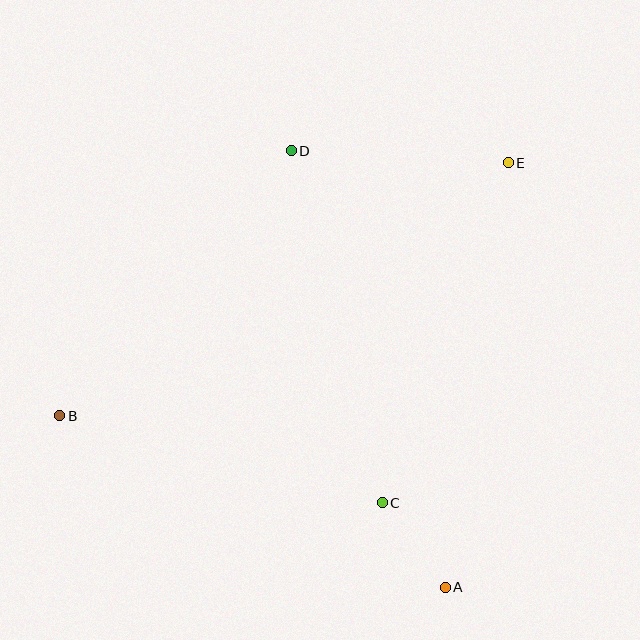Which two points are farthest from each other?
Points B and E are farthest from each other.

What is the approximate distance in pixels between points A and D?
The distance between A and D is approximately 463 pixels.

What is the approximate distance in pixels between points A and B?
The distance between A and B is approximately 422 pixels.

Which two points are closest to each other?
Points A and C are closest to each other.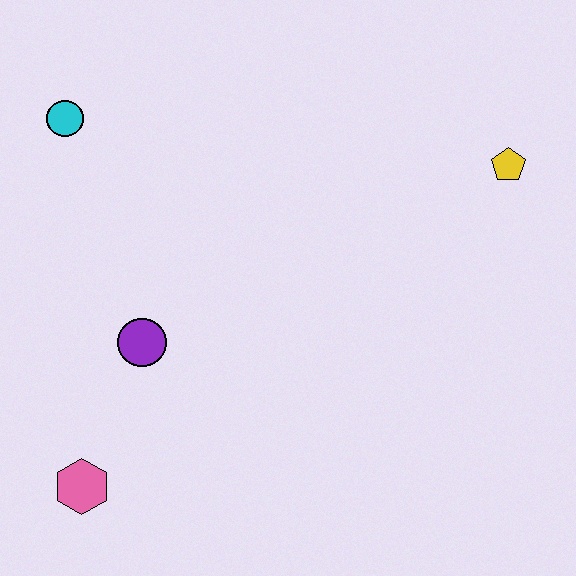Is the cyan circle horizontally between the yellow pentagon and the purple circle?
No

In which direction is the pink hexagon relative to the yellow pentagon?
The pink hexagon is to the left of the yellow pentagon.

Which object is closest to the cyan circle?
The purple circle is closest to the cyan circle.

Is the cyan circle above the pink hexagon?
Yes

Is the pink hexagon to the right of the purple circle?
No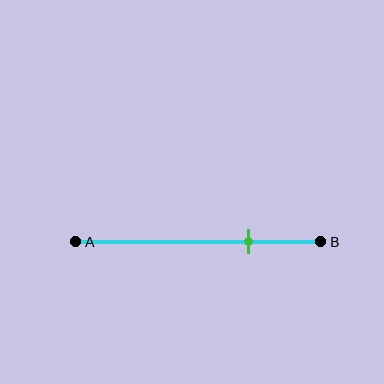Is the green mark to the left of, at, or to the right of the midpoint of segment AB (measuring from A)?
The green mark is to the right of the midpoint of segment AB.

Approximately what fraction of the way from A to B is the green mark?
The green mark is approximately 70% of the way from A to B.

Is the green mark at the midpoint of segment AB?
No, the mark is at about 70% from A, not at the 50% midpoint.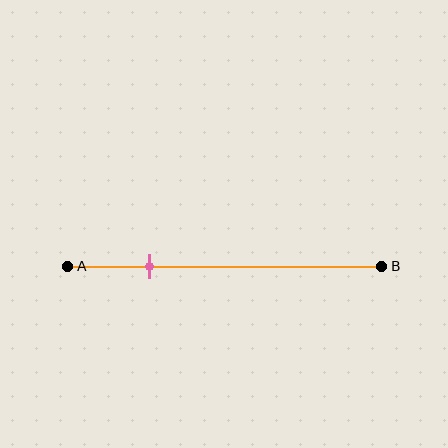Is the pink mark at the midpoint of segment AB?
No, the mark is at about 25% from A, not at the 50% midpoint.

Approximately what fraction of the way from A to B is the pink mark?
The pink mark is approximately 25% of the way from A to B.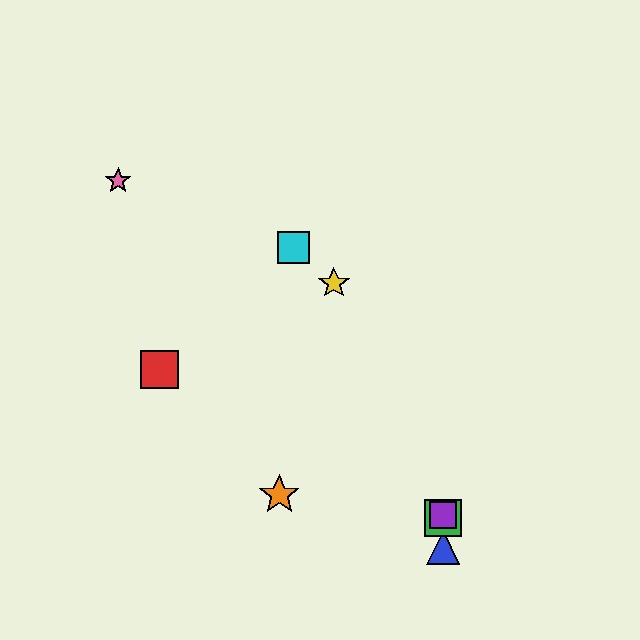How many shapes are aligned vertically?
3 shapes (the blue triangle, the green square, the purple square) are aligned vertically.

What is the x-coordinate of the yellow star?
The yellow star is at x≈334.